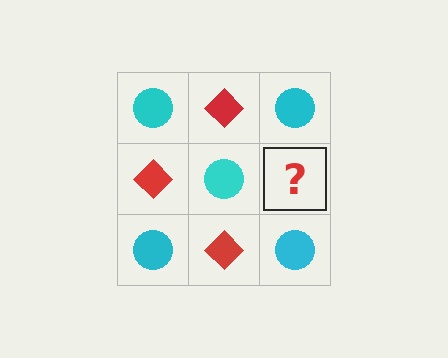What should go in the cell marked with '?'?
The missing cell should contain a red diamond.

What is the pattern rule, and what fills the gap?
The rule is that it alternates cyan circle and red diamond in a checkerboard pattern. The gap should be filled with a red diamond.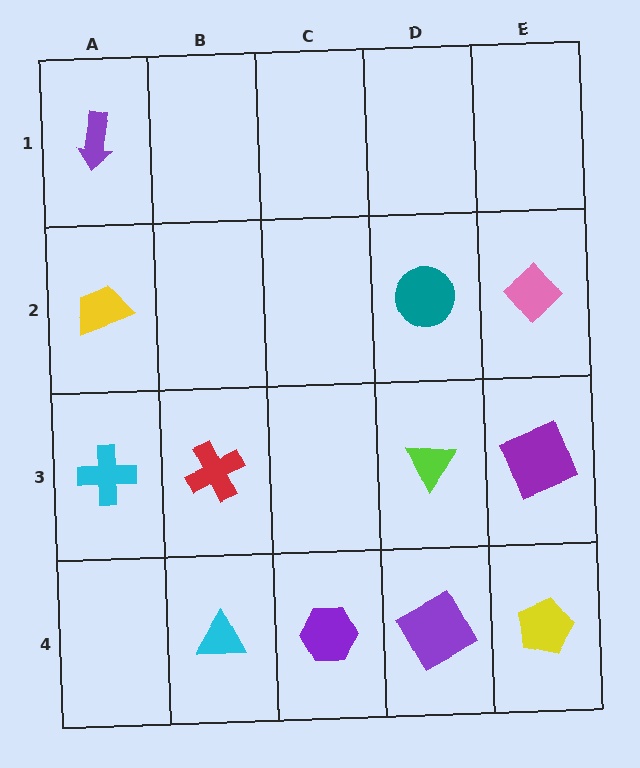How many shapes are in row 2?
3 shapes.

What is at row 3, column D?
A lime triangle.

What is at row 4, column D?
A purple square.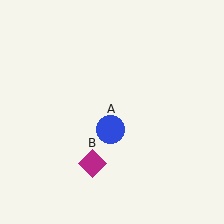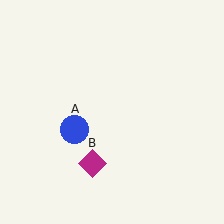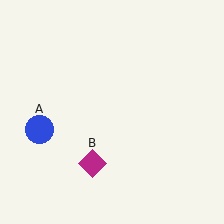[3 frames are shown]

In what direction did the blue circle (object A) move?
The blue circle (object A) moved left.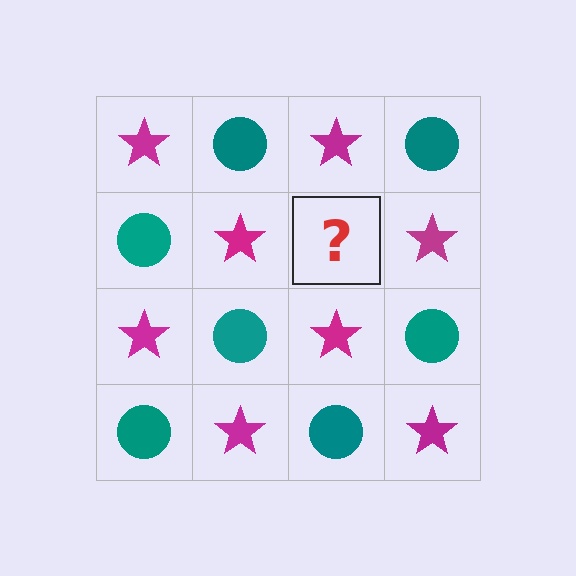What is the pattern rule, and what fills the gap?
The rule is that it alternates magenta star and teal circle in a checkerboard pattern. The gap should be filled with a teal circle.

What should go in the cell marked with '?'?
The missing cell should contain a teal circle.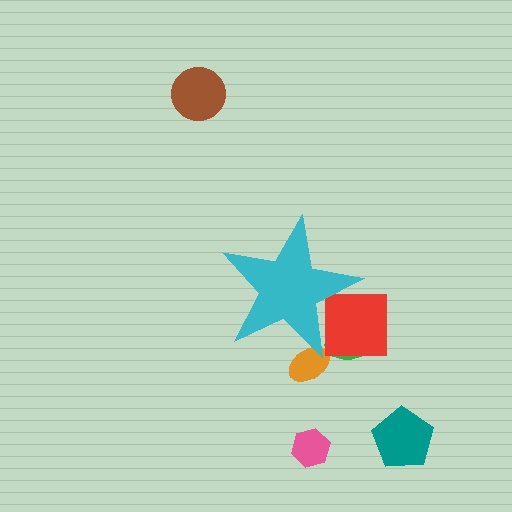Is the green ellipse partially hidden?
Yes, the green ellipse is partially hidden behind the cyan star.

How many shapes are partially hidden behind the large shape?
3 shapes are partially hidden.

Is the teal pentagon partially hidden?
No, the teal pentagon is fully visible.